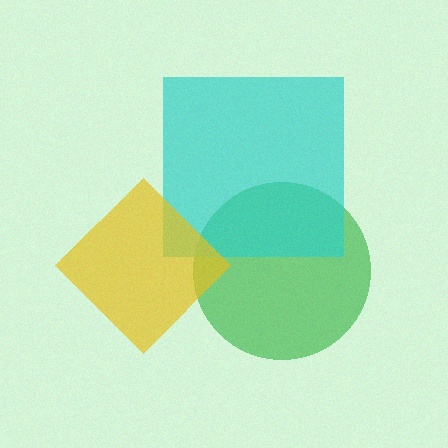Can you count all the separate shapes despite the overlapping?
Yes, there are 3 separate shapes.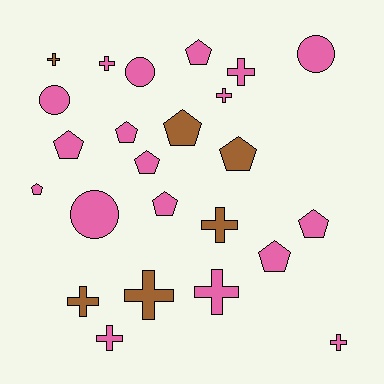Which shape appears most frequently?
Cross, with 10 objects.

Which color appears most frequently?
Pink, with 18 objects.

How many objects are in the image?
There are 24 objects.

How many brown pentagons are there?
There are 2 brown pentagons.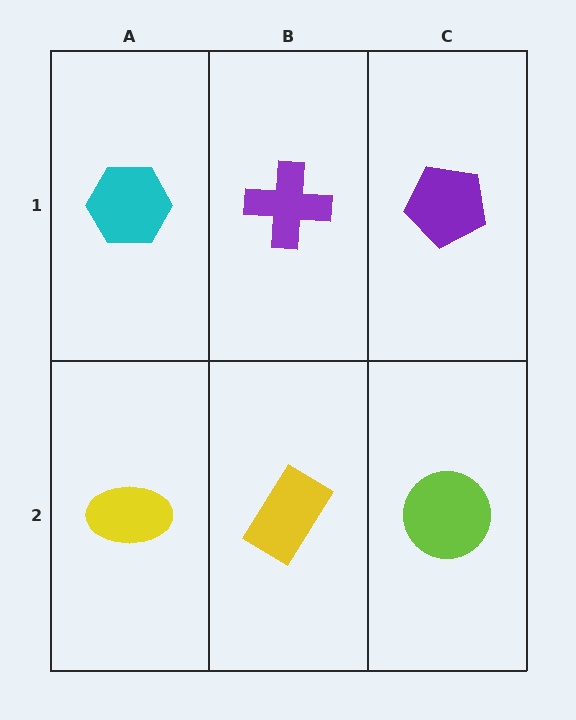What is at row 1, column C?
A purple pentagon.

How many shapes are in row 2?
3 shapes.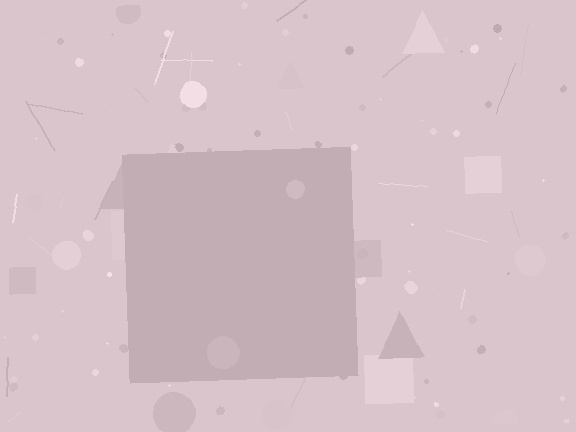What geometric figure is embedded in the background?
A square is embedded in the background.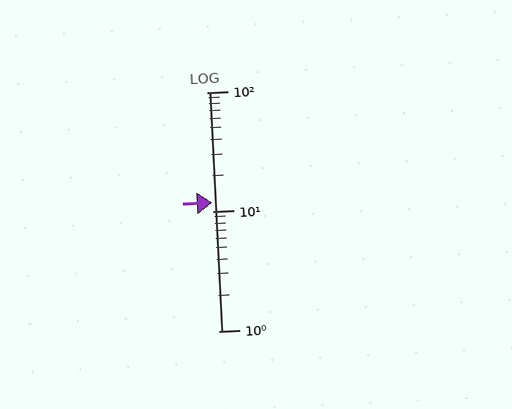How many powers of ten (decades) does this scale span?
The scale spans 2 decades, from 1 to 100.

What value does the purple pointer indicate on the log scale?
The pointer indicates approximately 12.